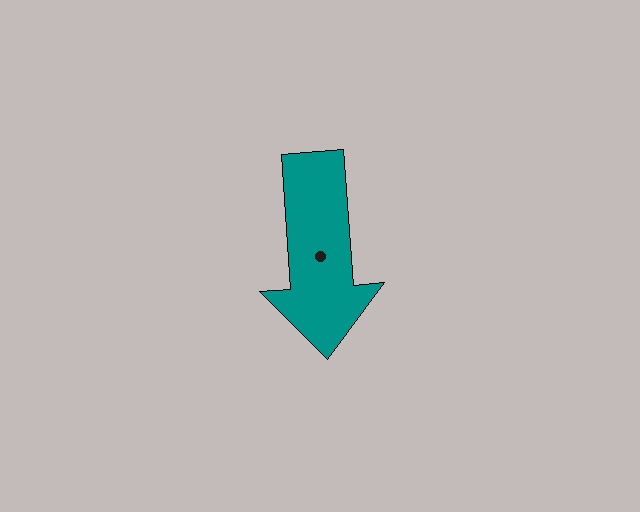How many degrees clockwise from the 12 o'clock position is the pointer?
Approximately 176 degrees.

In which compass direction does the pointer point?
South.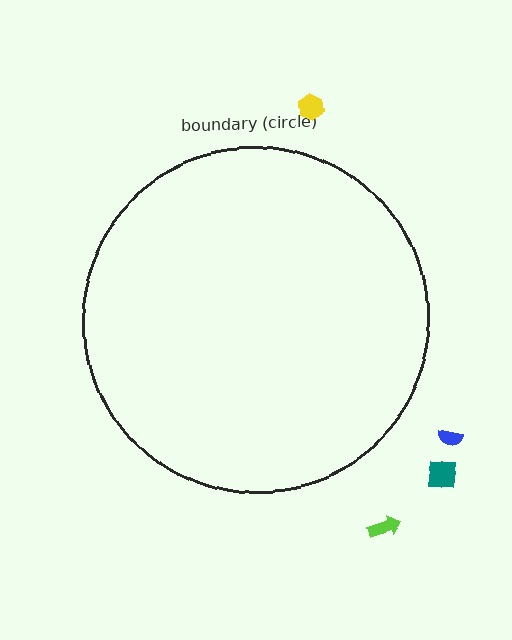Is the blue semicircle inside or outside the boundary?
Outside.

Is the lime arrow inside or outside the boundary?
Outside.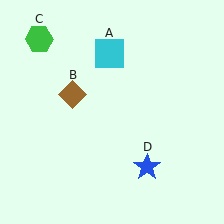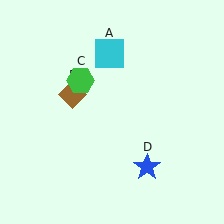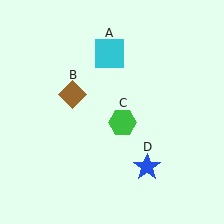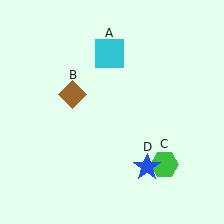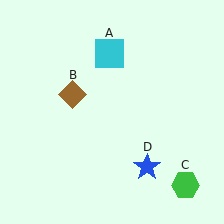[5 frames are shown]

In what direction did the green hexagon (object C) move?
The green hexagon (object C) moved down and to the right.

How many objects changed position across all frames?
1 object changed position: green hexagon (object C).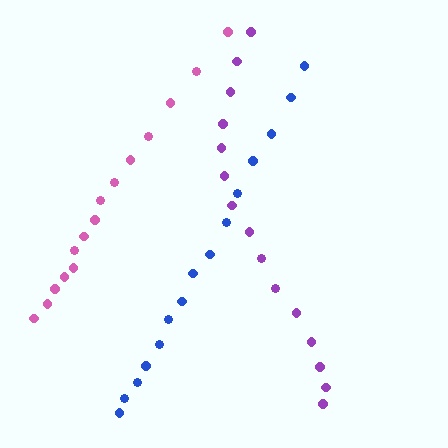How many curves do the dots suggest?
There are 3 distinct paths.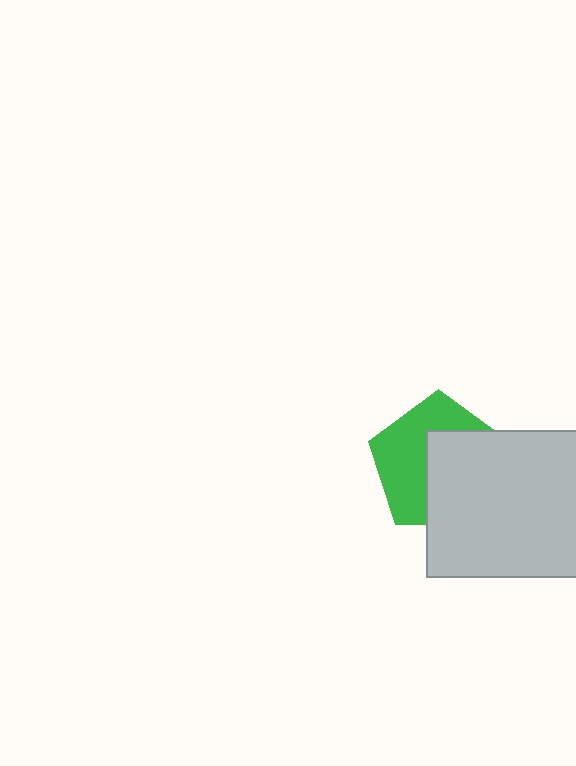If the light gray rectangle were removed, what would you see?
You would see the complete green pentagon.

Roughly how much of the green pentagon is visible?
About half of it is visible (roughly 49%).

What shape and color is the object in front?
The object in front is a light gray rectangle.